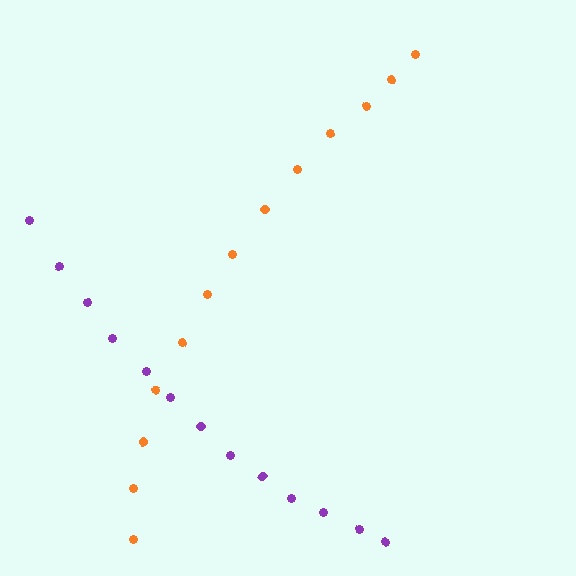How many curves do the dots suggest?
There are 2 distinct paths.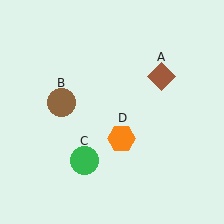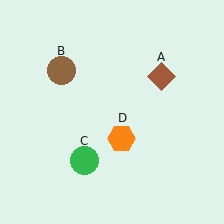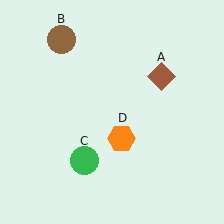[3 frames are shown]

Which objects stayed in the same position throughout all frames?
Brown diamond (object A) and green circle (object C) and orange hexagon (object D) remained stationary.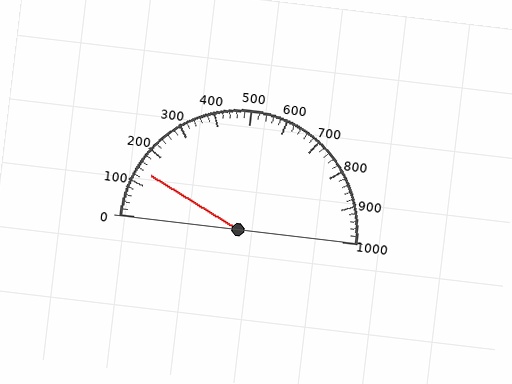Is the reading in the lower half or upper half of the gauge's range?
The reading is in the lower half of the range (0 to 1000).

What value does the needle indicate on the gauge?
The needle indicates approximately 140.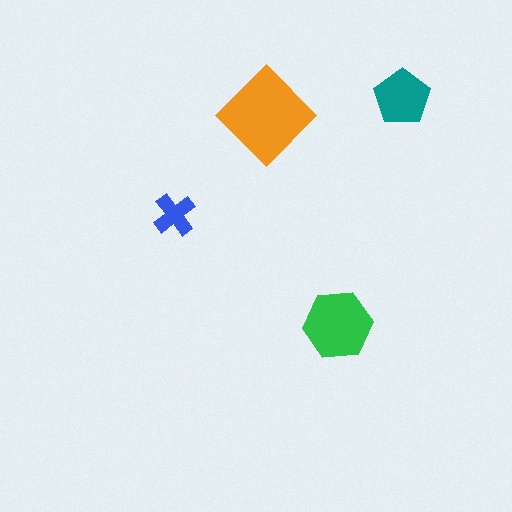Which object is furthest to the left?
The blue cross is leftmost.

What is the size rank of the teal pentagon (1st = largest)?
3rd.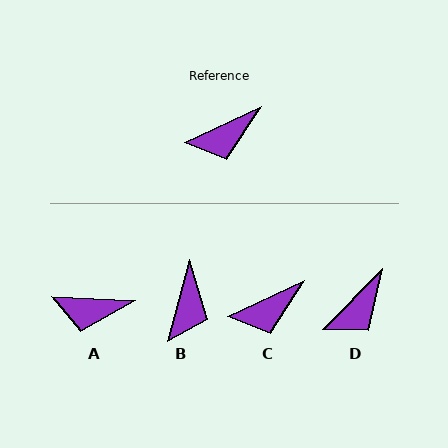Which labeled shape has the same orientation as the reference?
C.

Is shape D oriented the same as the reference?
No, it is off by about 20 degrees.